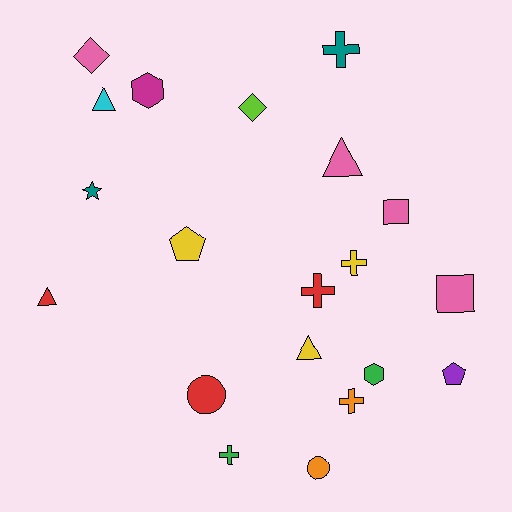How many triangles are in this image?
There are 4 triangles.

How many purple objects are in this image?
There is 1 purple object.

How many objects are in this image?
There are 20 objects.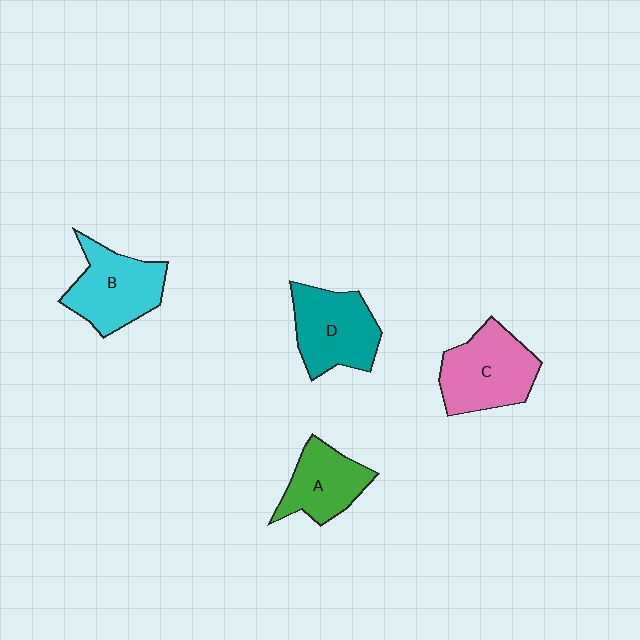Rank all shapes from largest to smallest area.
From largest to smallest: C (pink), B (cyan), D (teal), A (green).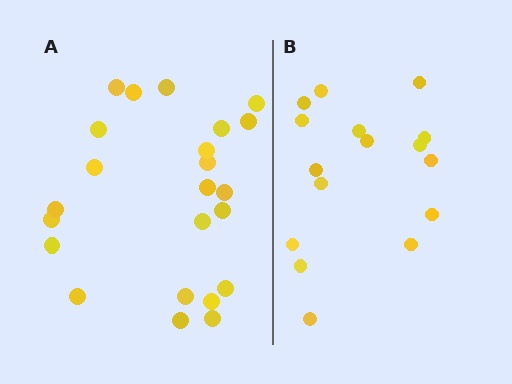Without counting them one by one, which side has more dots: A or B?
Region A (the left region) has more dots.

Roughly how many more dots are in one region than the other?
Region A has roughly 8 or so more dots than region B.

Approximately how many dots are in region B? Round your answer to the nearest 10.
About 20 dots. (The exact count is 16, which rounds to 20.)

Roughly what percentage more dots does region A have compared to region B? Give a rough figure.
About 45% more.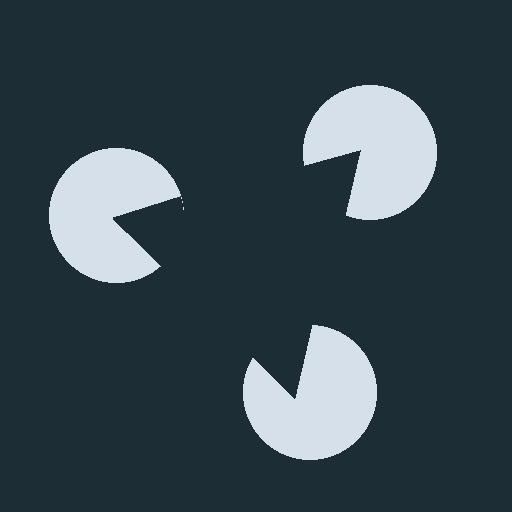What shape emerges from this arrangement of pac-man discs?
An illusory triangle — its edges are inferred from the aligned wedge cuts in the pac-man discs, not physically drawn.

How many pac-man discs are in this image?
There are 3 — one at each vertex of the illusory triangle.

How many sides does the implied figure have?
3 sides.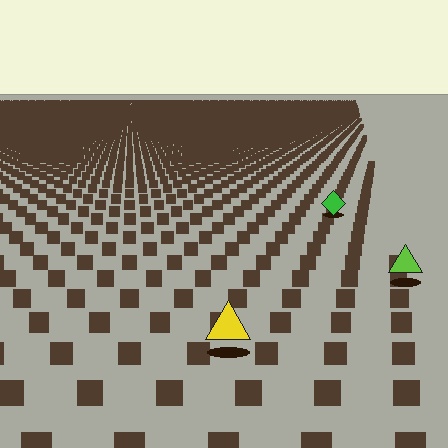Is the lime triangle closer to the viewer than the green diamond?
Yes. The lime triangle is closer — you can tell from the texture gradient: the ground texture is coarser near it.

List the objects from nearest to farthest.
From nearest to farthest: the yellow triangle, the lime triangle, the green diamond.